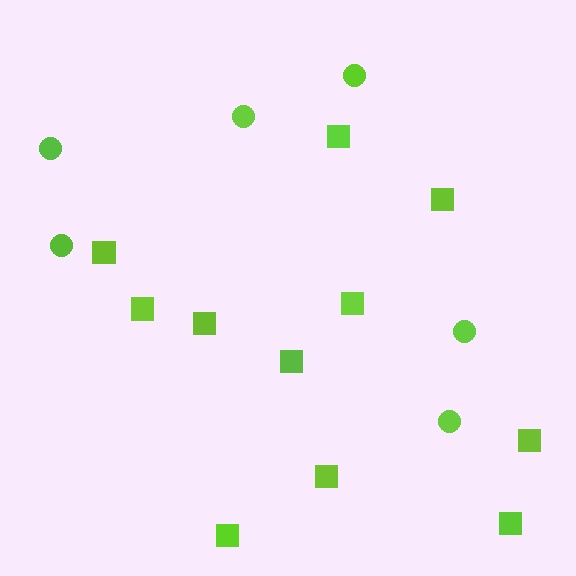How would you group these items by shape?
There are 2 groups: one group of squares (11) and one group of circles (6).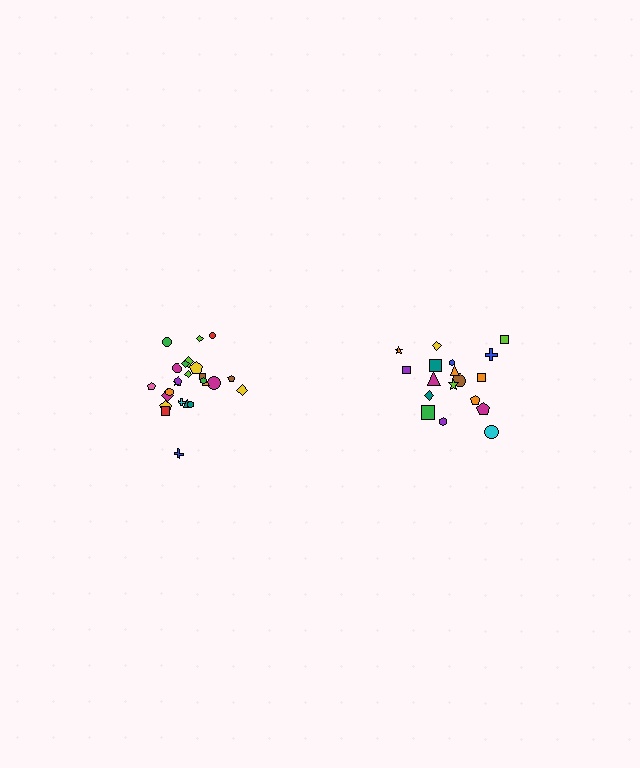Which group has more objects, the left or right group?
The left group.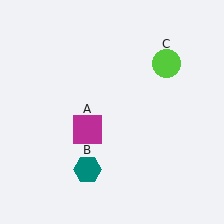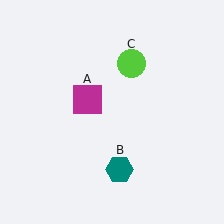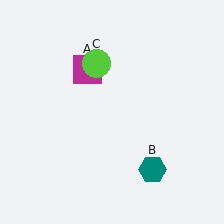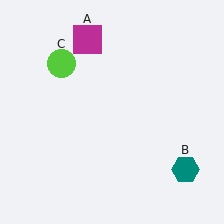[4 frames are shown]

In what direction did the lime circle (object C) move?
The lime circle (object C) moved left.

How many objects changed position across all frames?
3 objects changed position: magenta square (object A), teal hexagon (object B), lime circle (object C).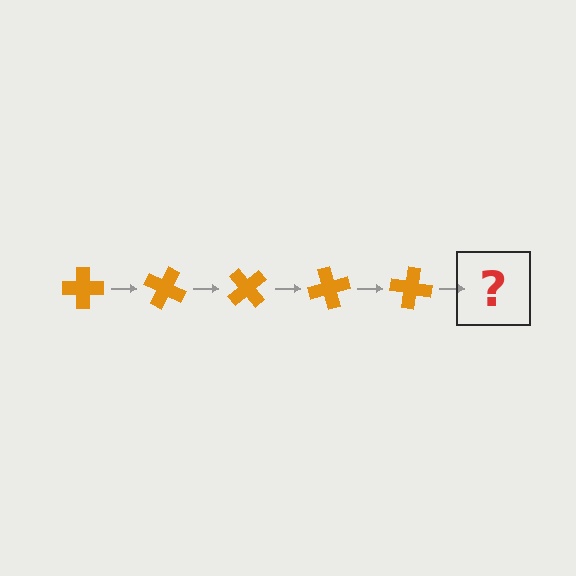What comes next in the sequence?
The next element should be an orange cross rotated 125 degrees.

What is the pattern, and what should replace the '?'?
The pattern is that the cross rotates 25 degrees each step. The '?' should be an orange cross rotated 125 degrees.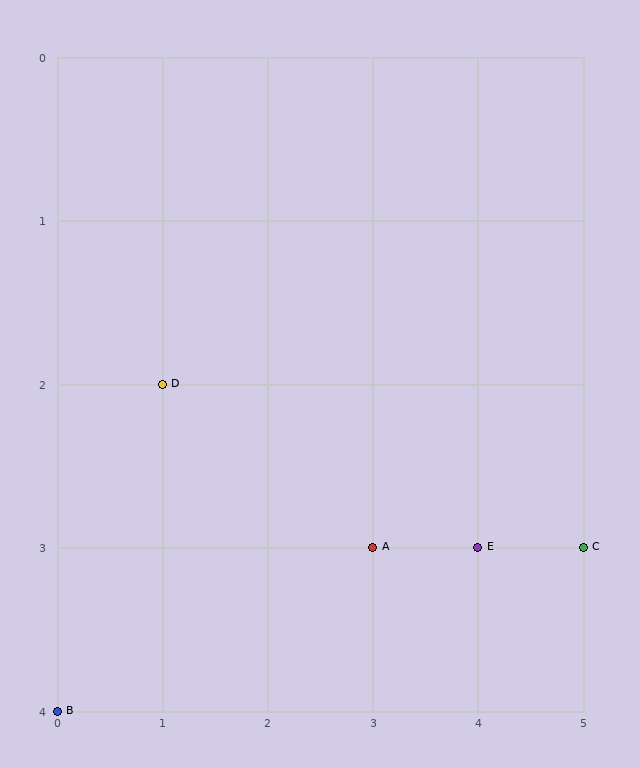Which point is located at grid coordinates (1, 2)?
Point D is at (1, 2).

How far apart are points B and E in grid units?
Points B and E are 4 columns and 1 row apart (about 4.1 grid units diagonally).